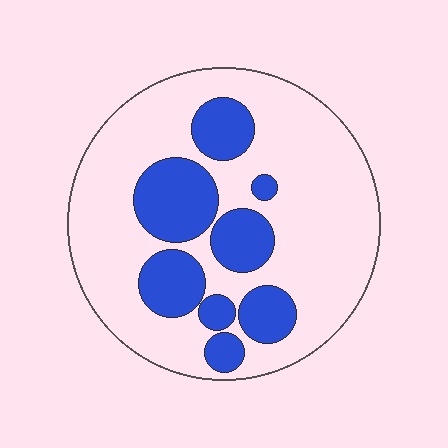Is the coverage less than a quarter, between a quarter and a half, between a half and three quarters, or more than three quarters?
Between a quarter and a half.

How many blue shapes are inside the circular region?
8.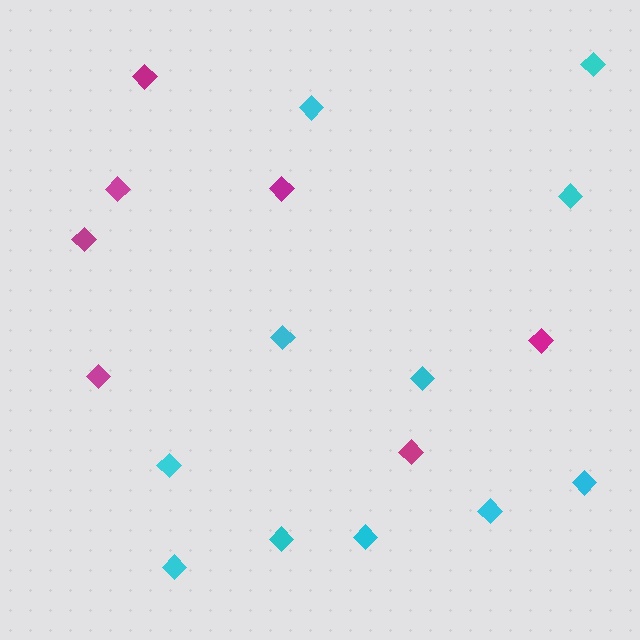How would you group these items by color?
There are 2 groups: one group of magenta diamonds (7) and one group of cyan diamonds (11).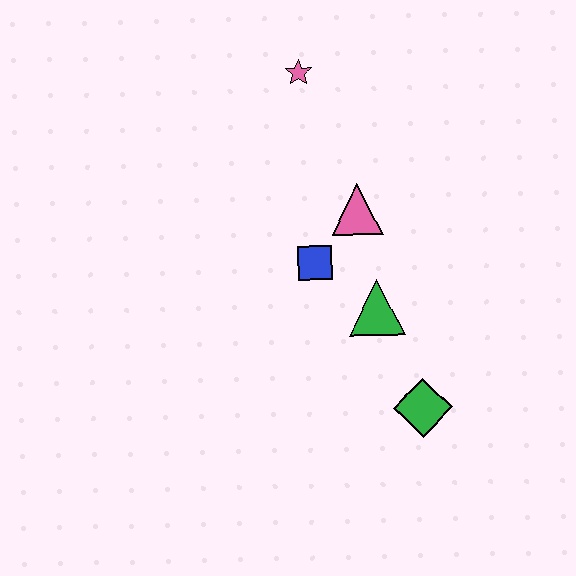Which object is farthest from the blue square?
The pink star is farthest from the blue square.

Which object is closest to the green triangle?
The blue square is closest to the green triangle.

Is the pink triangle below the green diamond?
No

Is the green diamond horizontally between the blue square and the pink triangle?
No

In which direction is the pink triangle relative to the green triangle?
The pink triangle is above the green triangle.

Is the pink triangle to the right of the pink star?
Yes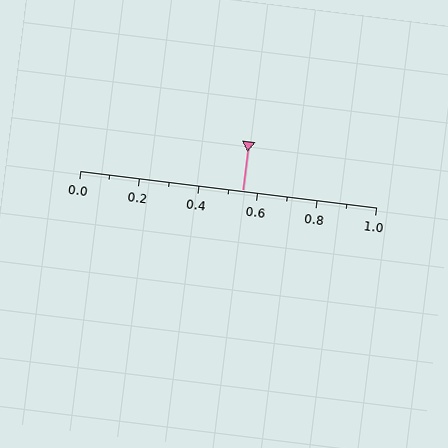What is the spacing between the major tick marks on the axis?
The major ticks are spaced 0.2 apart.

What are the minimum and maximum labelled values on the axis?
The axis runs from 0.0 to 1.0.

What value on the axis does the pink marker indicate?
The marker indicates approximately 0.55.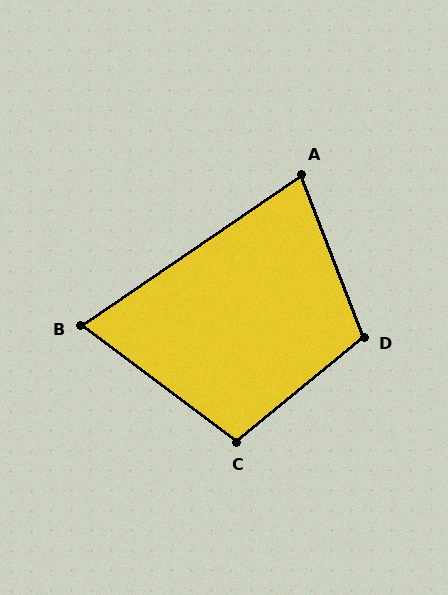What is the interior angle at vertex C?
Approximately 104 degrees (obtuse).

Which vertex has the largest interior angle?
D, at approximately 109 degrees.